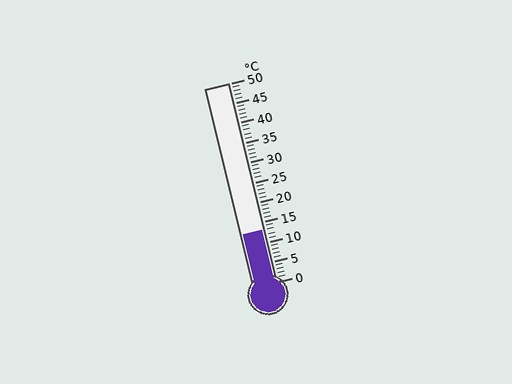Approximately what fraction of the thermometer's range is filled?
The thermometer is filled to approximately 25% of its range.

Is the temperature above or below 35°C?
The temperature is below 35°C.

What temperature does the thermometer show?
The thermometer shows approximately 13°C.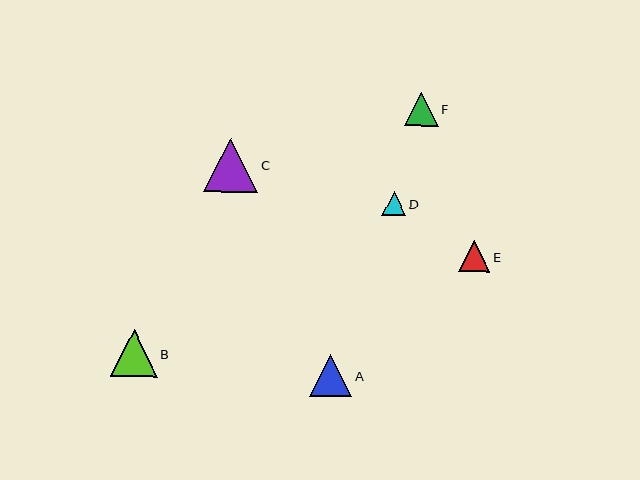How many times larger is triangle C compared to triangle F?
Triangle C is approximately 1.6 times the size of triangle F.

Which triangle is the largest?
Triangle C is the largest with a size of approximately 54 pixels.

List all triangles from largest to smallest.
From largest to smallest: C, B, A, F, E, D.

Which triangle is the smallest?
Triangle D is the smallest with a size of approximately 24 pixels.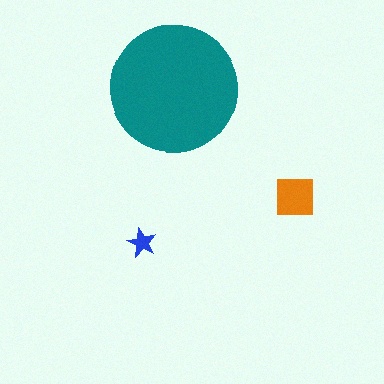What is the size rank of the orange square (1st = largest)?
2nd.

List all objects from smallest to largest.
The blue star, the orange square, the teal circle.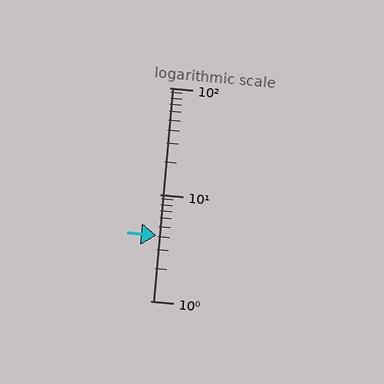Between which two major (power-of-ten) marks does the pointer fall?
The pointer is between 1 and 10.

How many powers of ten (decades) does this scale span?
The scale spans 2 decades, from 1 to 100.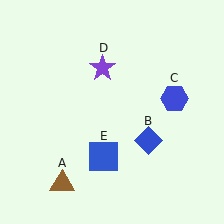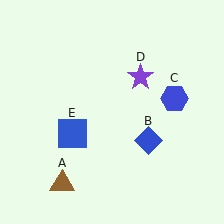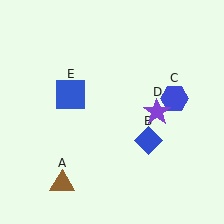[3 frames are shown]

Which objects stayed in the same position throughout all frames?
Brown triangle (object A) and blue diamond (object B) and blue hexagon (object C) remained stationary.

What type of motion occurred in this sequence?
The purple star (object D), blue square (object E) rotated clockwise around the center of the scene.